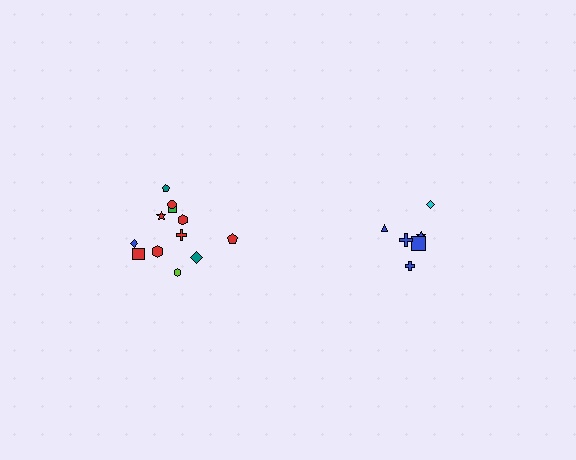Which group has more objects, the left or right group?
The left group.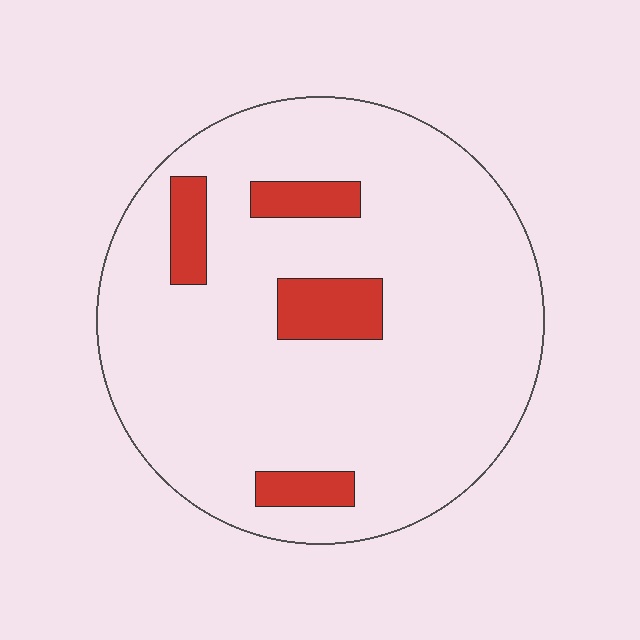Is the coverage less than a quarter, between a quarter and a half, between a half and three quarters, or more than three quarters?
Less than a quarter.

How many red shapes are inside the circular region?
4.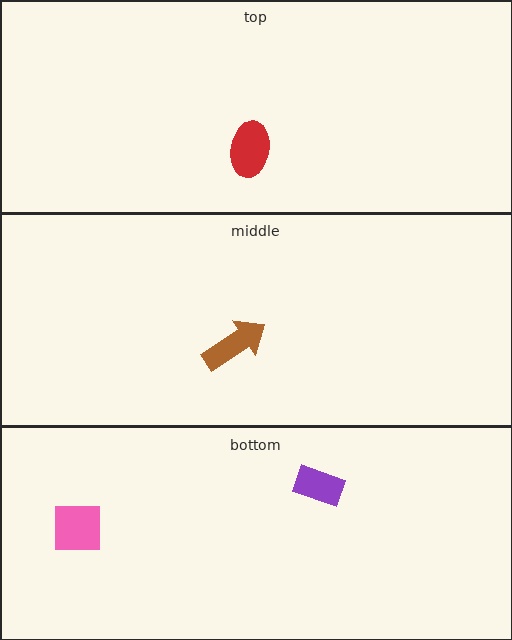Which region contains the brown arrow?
The middle region.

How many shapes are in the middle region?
1.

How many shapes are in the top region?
1.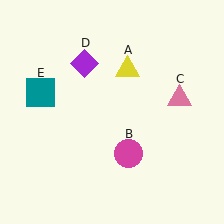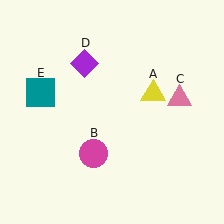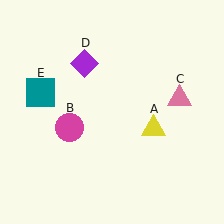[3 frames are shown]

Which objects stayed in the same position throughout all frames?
Pink triangle (object C) and purple diamond (object D) and teal square (object E) remained stationary.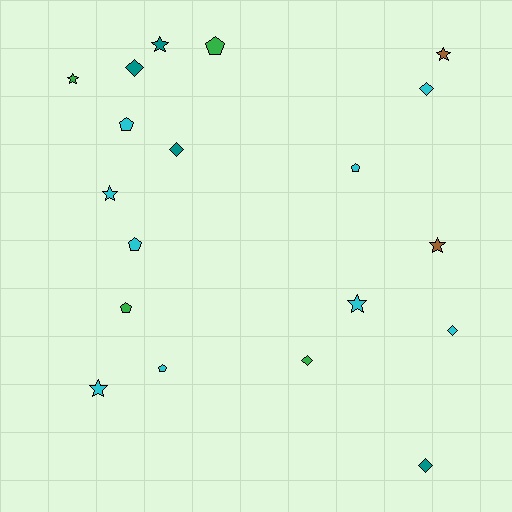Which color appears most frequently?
Cyan, with 9 objects.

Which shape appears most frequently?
Star, with 7 objects.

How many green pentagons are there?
There are 2 green pentagons.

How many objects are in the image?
There are 19 objects.